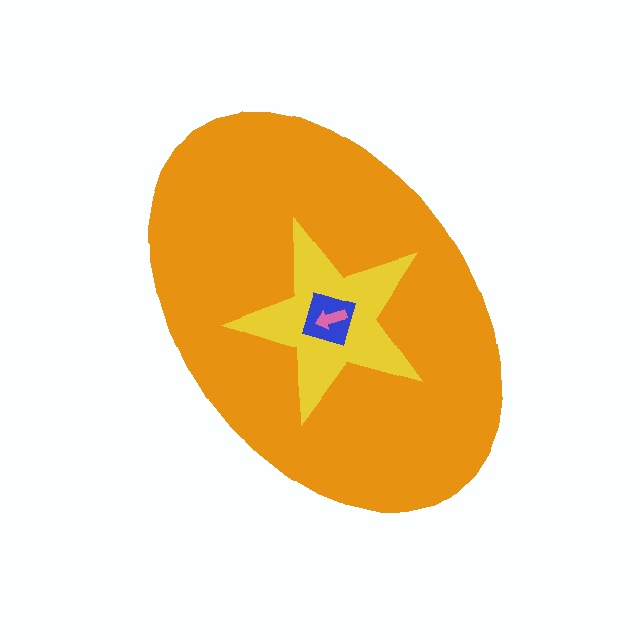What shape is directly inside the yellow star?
The blue square.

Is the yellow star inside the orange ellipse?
Yes.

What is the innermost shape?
The pink arrow.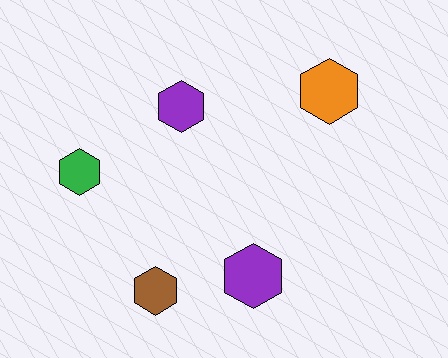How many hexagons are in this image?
There are 5 hexagons.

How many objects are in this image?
There are 5 objects.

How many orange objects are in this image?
There is 1 orange object.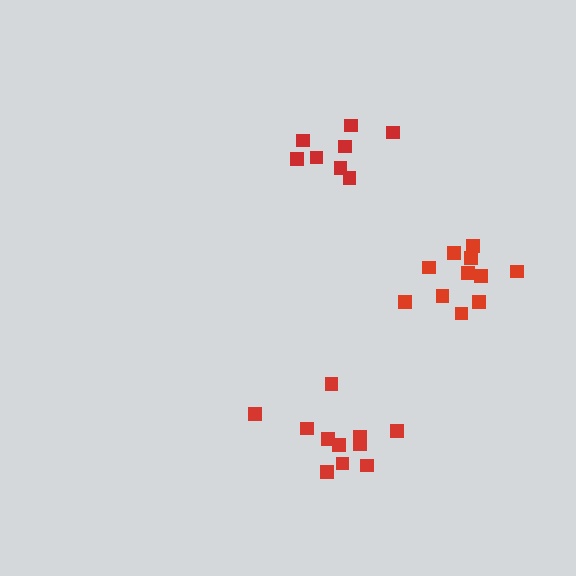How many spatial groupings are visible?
There are 3 spatial groupings.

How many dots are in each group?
Group 1: 11 dots, Group 2: 11 dots, Group 3: 8 dots (30 total).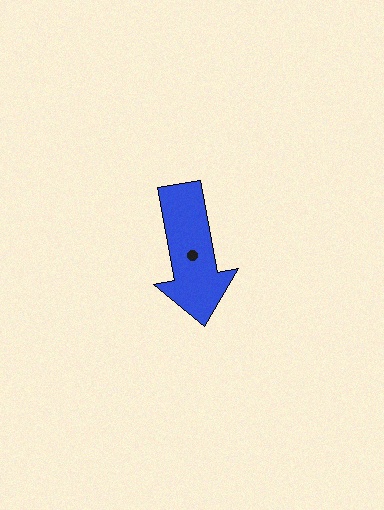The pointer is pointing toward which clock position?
Roughly 6 o'clock.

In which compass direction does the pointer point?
South.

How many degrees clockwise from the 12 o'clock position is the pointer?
Approximately 170 degrees.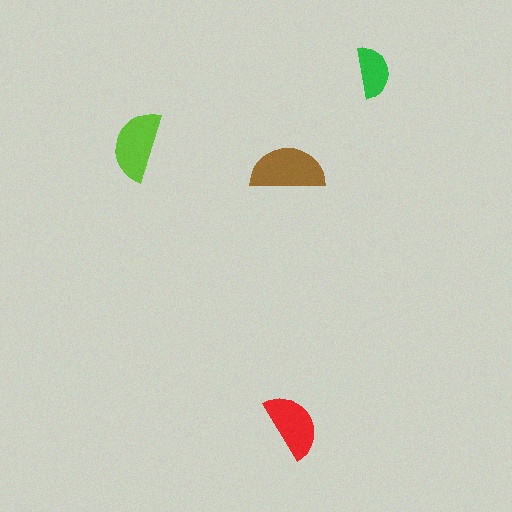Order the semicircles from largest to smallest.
the brown one, the lime one, the red one, the green one.